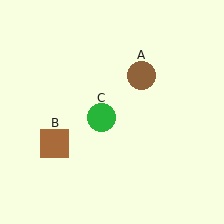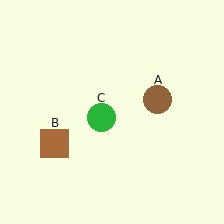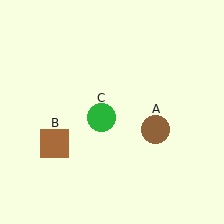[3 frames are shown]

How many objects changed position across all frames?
1 object changed position: brown circle (object A).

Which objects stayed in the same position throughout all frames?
Brown square (object B) and green circle (object C) remained stationary.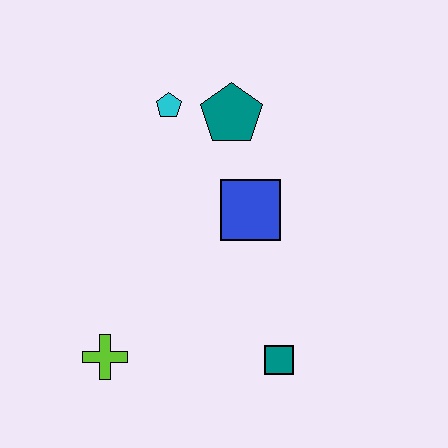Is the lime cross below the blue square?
Yes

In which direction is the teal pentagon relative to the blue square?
The teal pentagon is above the blue square.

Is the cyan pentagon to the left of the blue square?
Yes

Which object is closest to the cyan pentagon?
The teal pentagon is closest to the cyan pentagon.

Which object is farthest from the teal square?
The cyan pentagon is farthest from the teal square.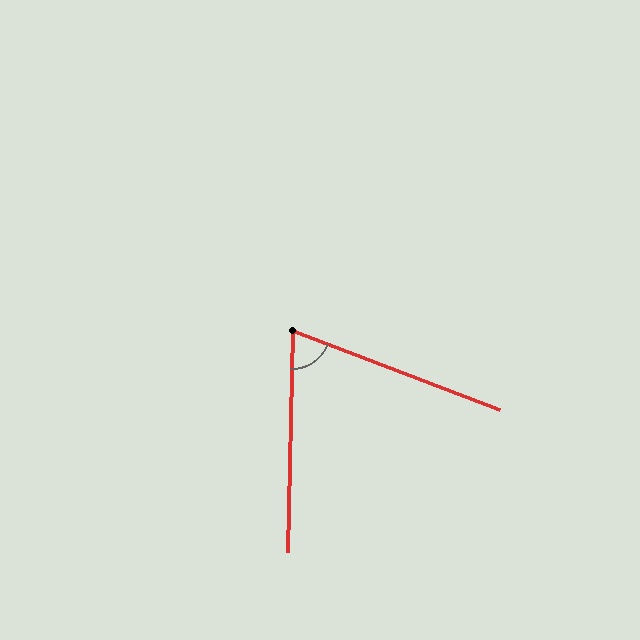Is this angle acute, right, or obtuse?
It is acute.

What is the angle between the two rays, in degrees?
Approximately 70 degrees.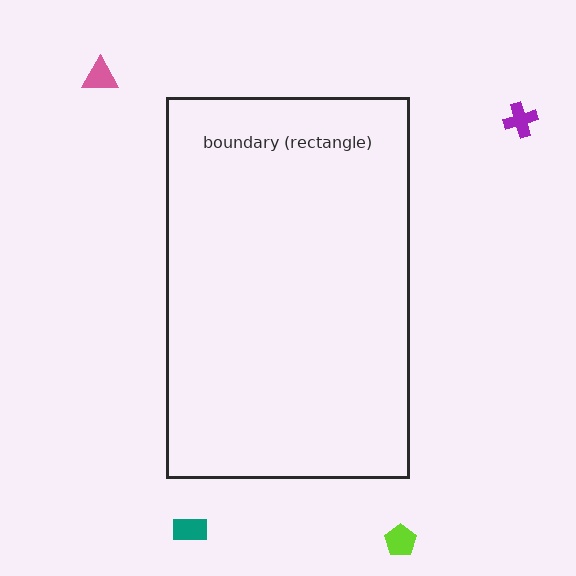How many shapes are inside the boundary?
0 inside, 4 outside.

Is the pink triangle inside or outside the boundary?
Outside.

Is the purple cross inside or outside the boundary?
Outside.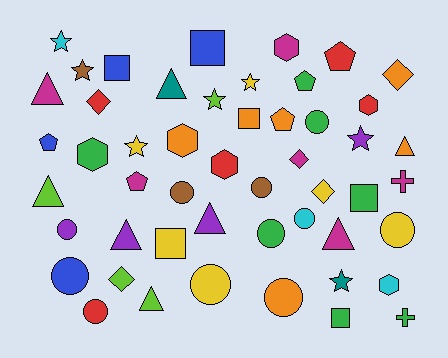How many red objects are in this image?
There are 5 red objects.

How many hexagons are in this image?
There are 6 hexagons.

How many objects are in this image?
There are 50 objects.